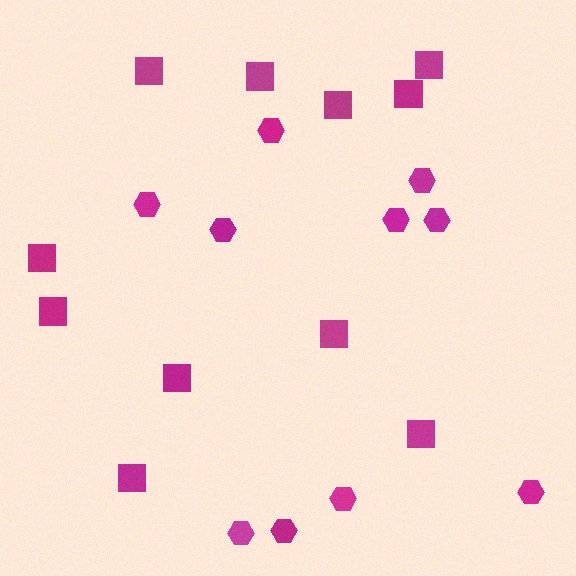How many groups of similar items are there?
There are 2 groups: one group of squares (11) and one group of hexagons (10).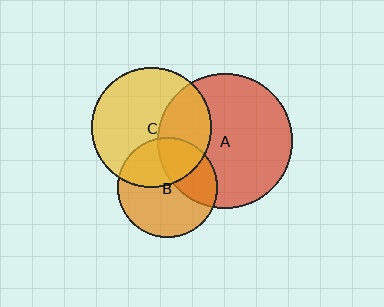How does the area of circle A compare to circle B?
Approximately 1.8 times.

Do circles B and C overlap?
Yes.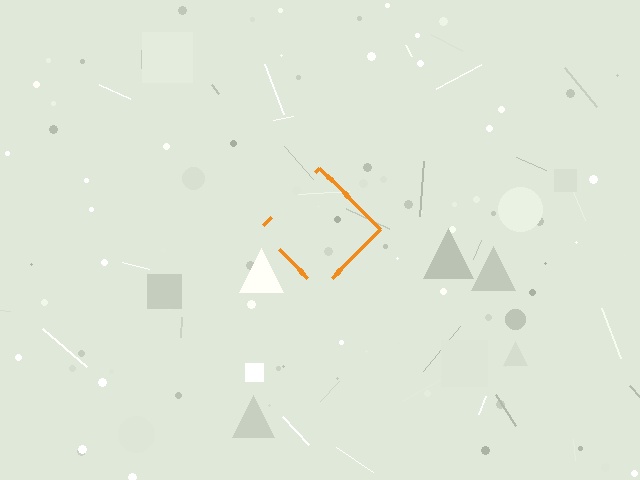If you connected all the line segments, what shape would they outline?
They would outline a diamond.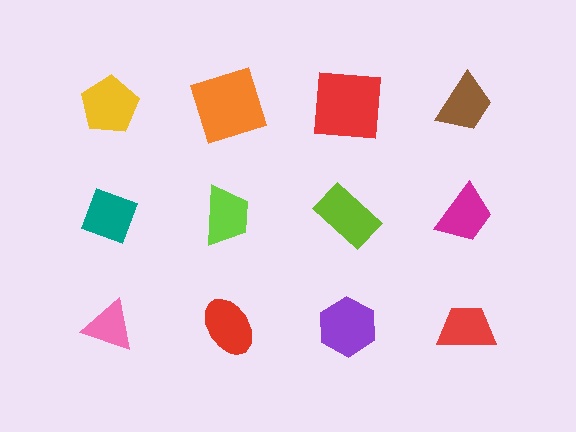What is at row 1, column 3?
A red square.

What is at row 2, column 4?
A magenta trapezoid.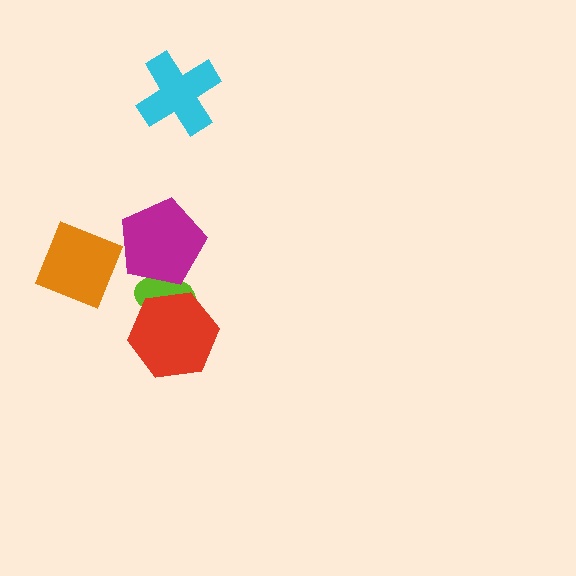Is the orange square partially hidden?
No, no other shape covers it.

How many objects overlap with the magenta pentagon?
1 object overlaps with the magenta pentagon.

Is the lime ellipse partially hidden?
Yes, it is partially covered by another shape.